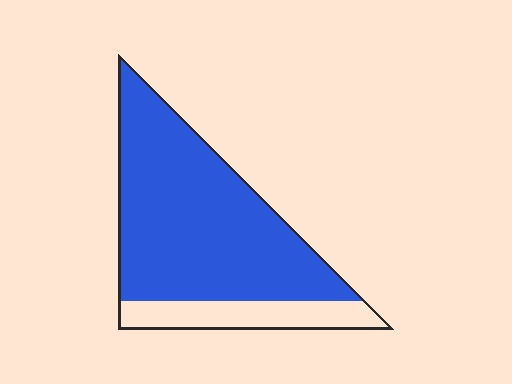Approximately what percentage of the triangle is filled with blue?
Approximately 80%.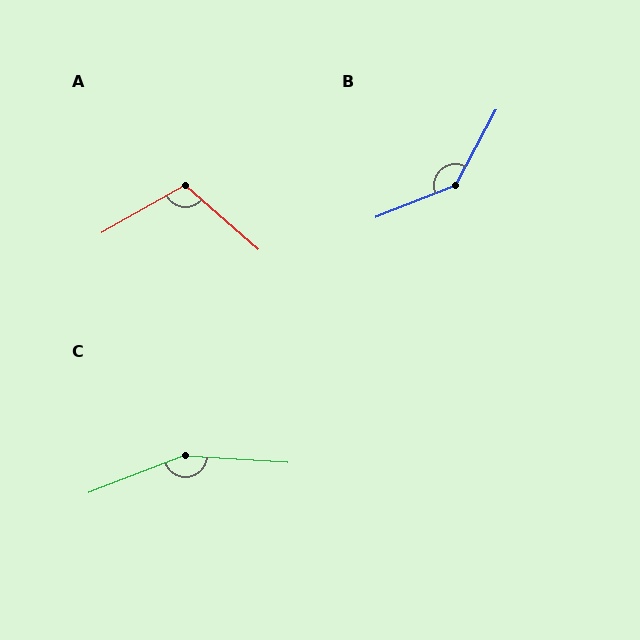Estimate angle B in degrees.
Approximately 140 degrees.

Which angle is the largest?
C, at approximately 155 degrees.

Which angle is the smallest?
A, at approximately 109 degrees.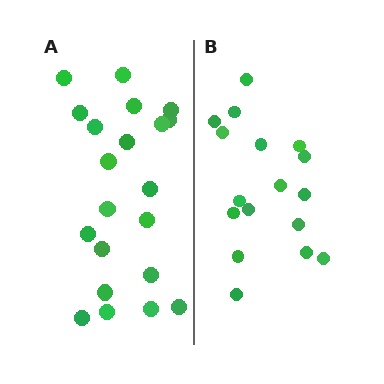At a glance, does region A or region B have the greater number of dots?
Region A (the left region) has more dots.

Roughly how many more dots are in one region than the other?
Region A has about 4 more dots than region B.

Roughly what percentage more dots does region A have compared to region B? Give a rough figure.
About 25% more.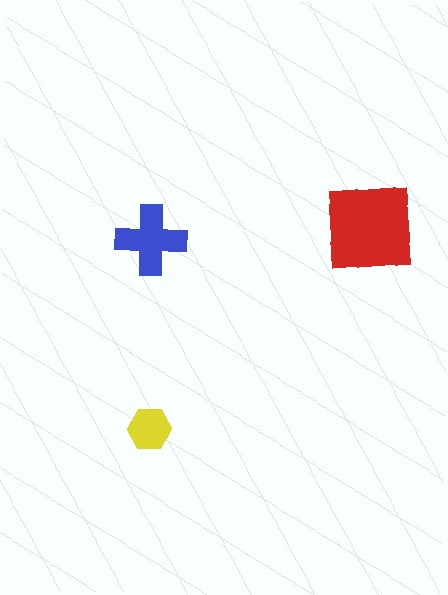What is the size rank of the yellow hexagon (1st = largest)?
3rd.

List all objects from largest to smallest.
The red square, the blue cross, the yellow hexagon.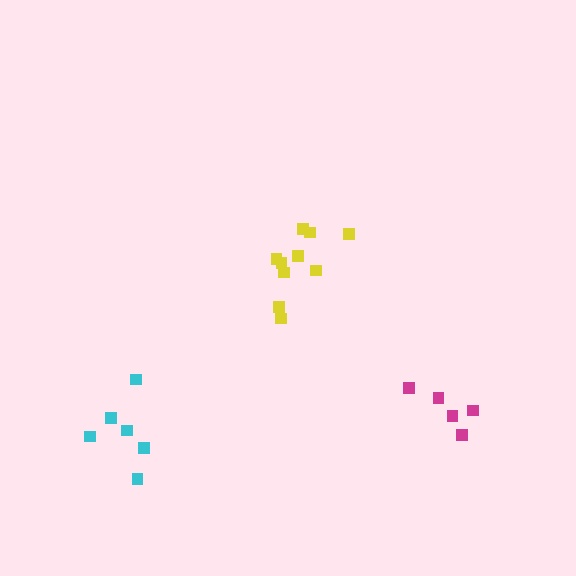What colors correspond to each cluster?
The clusters are colored: cyan, yellow, magenta.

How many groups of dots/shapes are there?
There are 3 groups.